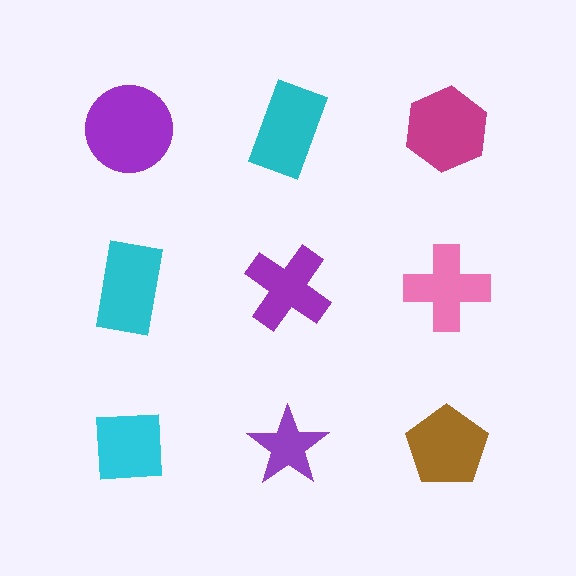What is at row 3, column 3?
A brown pentagon.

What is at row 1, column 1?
A purple circle.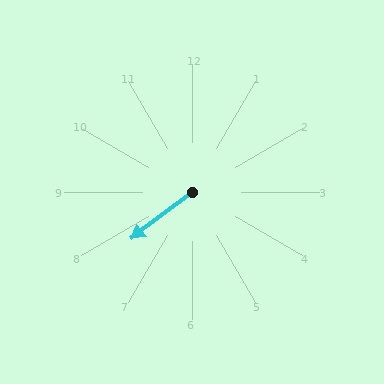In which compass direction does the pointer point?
Southwest.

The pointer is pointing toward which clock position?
Roughly 8 o'clock.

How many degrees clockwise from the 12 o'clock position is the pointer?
Approximately 233 degrees.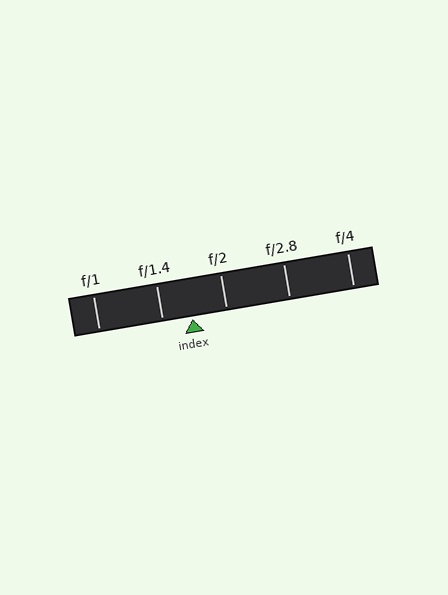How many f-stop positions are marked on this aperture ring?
There are 5 f-stop positions marked.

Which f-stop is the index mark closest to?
The index mark is closest to f/1.4.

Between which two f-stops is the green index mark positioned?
The index mark is between f/1.4 and f/2.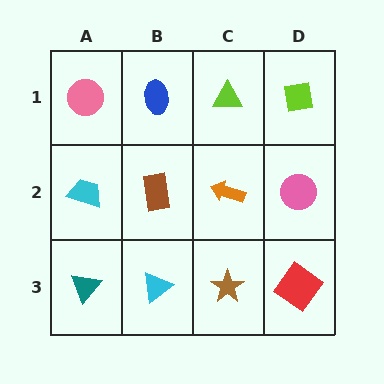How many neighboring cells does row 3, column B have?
3.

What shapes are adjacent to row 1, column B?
A brown rectangle (row 2, column B), a pink circle (row 1, column A), a lime triangle (row 1, column C).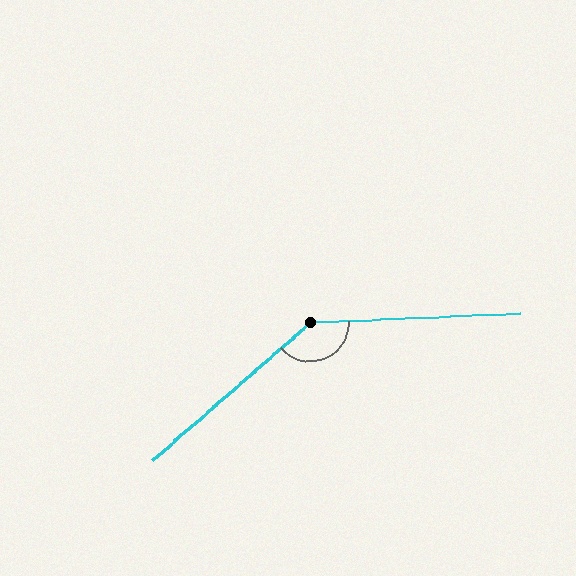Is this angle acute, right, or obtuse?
It is obtuse.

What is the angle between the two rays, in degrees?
Approximately 141 degrees.